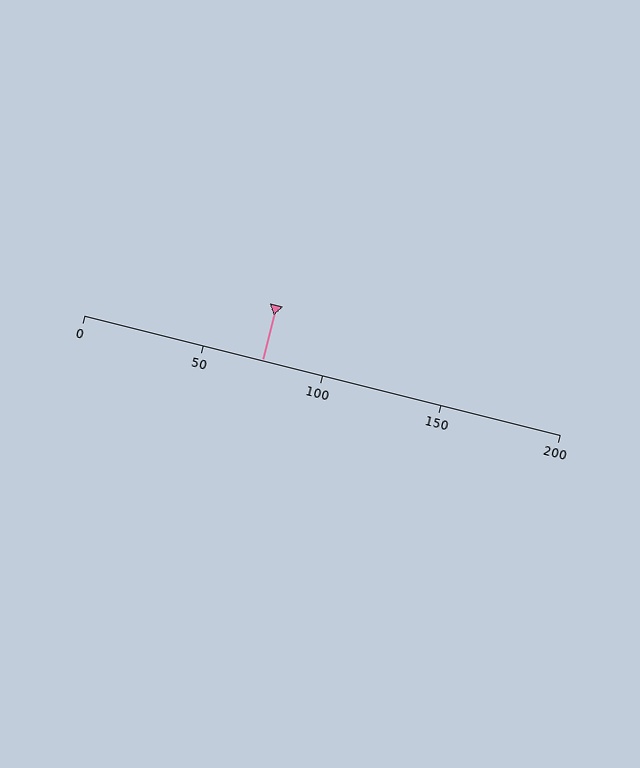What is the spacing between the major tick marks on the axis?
The major ticks are spaced 50 apart.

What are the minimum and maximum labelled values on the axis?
The axis runs from 0 to 200.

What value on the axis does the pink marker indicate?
The marker indicates approximately 75.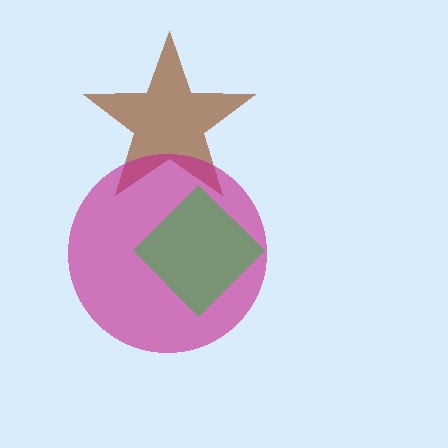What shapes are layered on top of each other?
The layered shapes are: a brown star, a magenta circle, a green diamond.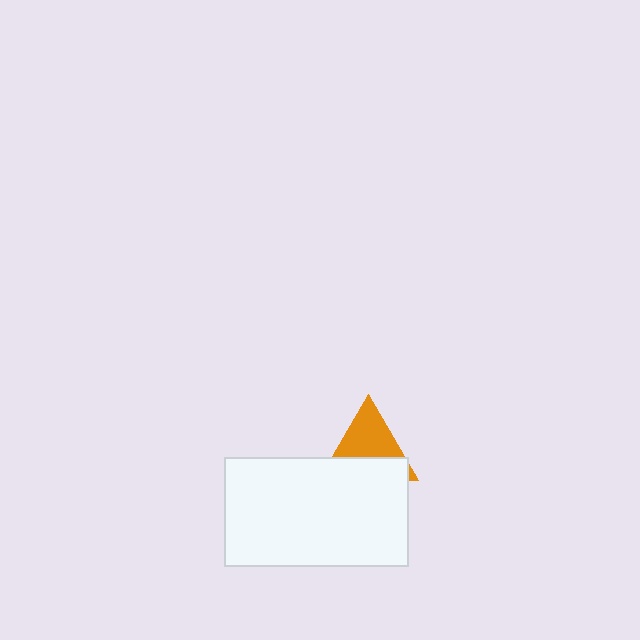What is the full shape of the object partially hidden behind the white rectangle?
The partially hidden object is an orange triangle.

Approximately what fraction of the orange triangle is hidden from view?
Roughly 45% of the orange triangle is hidden behind the white rectangle.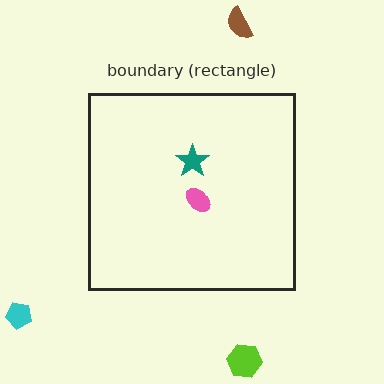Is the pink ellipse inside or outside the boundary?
Inside.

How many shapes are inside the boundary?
2 inside, 3 outside.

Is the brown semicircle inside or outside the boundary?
Outside.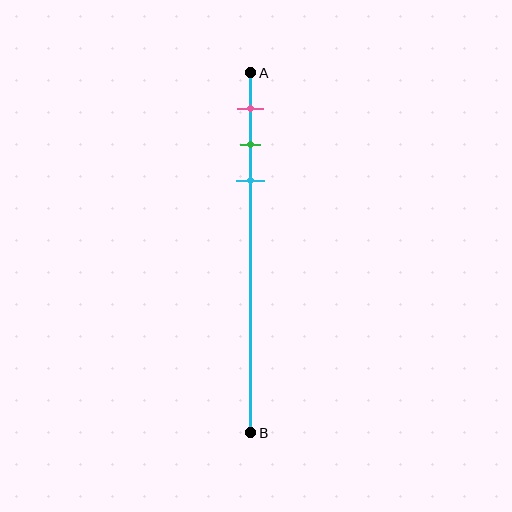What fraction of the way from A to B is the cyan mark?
The cyan mark is approximately 30% (0.3) of the way from A to B.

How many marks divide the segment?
There are 3 marks dividing the segment.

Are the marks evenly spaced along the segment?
Yes, the marks are approximately evenly spaced.